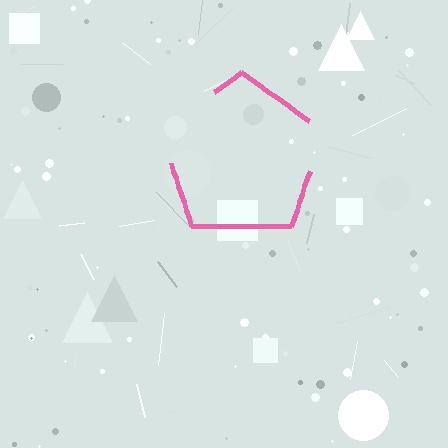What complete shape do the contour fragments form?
The contour fragments form a pentagon.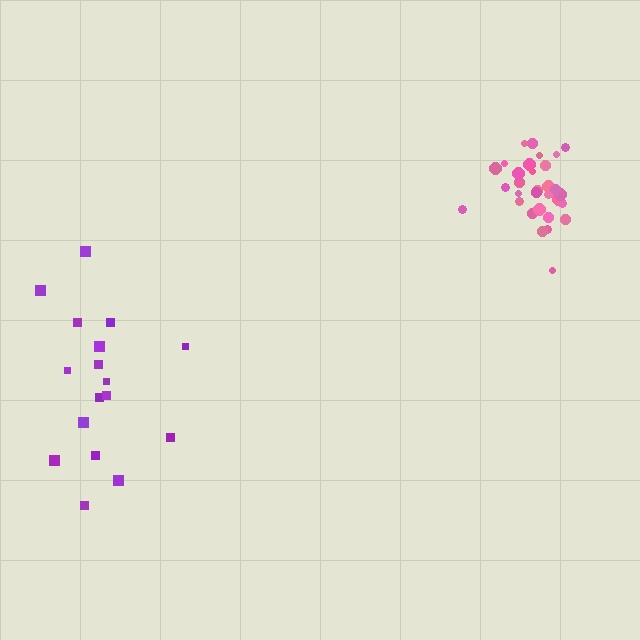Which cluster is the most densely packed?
Pink.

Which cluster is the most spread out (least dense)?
Purple.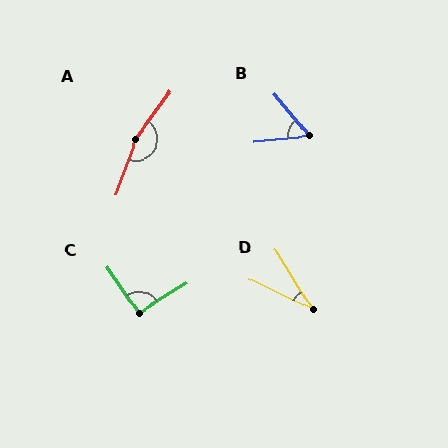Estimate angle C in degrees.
Approximately 93 degrees.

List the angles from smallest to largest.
D (33°), B (56°), C (93°), A (164°).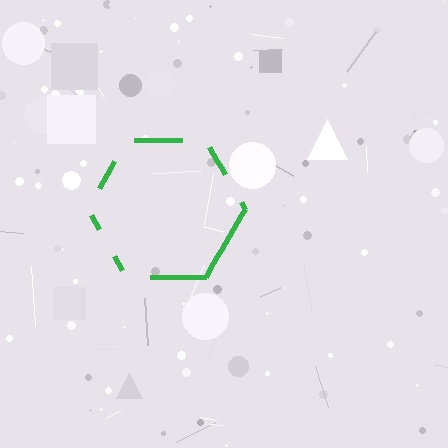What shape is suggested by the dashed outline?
The dashed outline suggests a hexagon.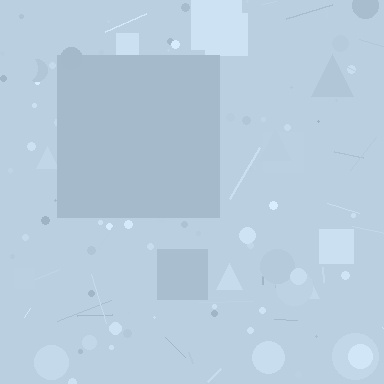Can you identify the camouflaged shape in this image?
The camouflaged shape is a square.